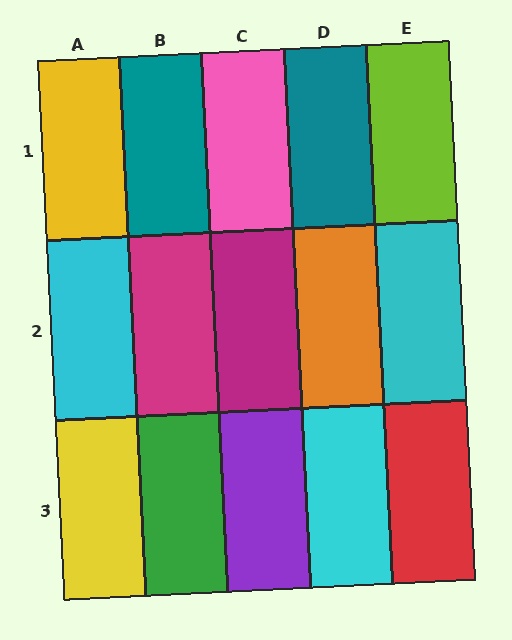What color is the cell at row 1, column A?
Yellow.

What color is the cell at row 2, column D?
Orange.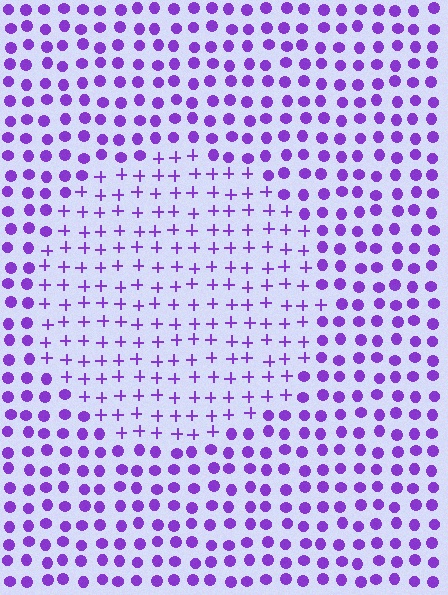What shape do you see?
I see a circle.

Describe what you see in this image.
The image is filled with small purple elements arranged in a uniform grid. A circle-shaped region contains plus signs, while the surrounding area contains circles. The boundary is defined purely by the change in element shape.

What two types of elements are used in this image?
The image uses plus signs inside the circle region and circles outside it.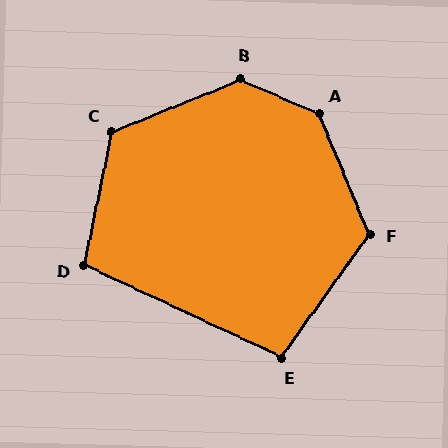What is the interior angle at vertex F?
Approximately 122 degrees (obtuse).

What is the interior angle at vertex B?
Approximately 134 degrees (obtuse).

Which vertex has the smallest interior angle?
E, at approximately 100 degrees.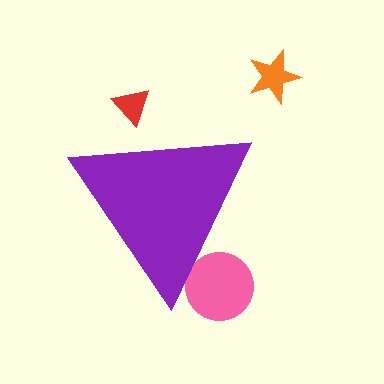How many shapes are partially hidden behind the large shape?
2 shapes are partially hidden.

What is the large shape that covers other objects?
A purple triangle.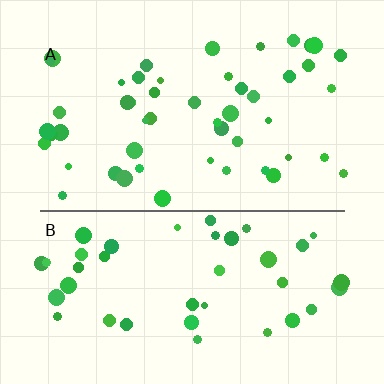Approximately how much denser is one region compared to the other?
Approximately 1.2× — region A over region B.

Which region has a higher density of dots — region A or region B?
A (the top).